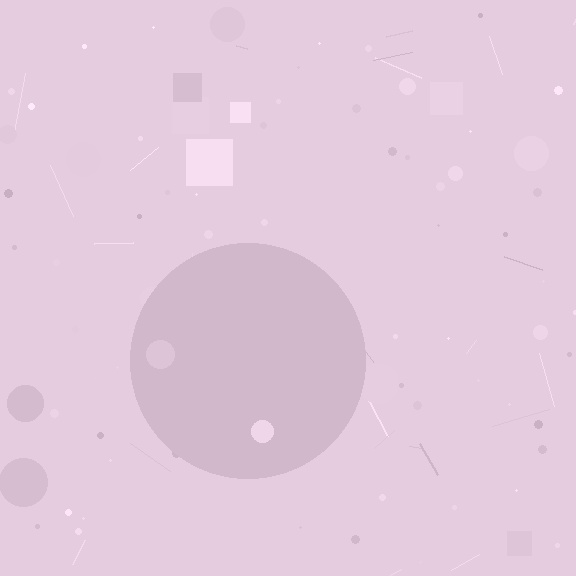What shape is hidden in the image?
A circle is hidden in the image.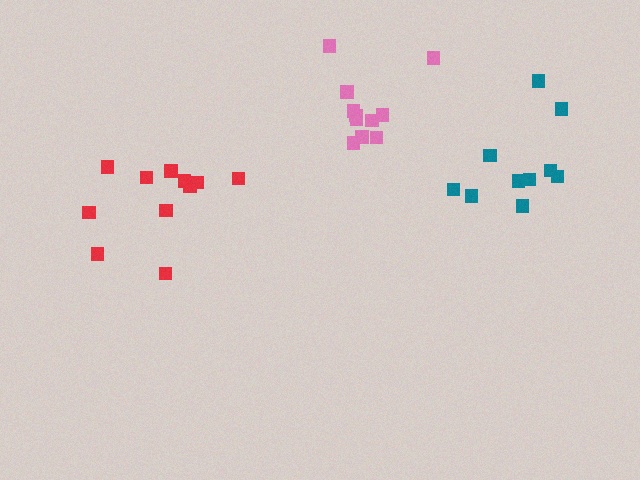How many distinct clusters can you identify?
There are 3 distinct clusters.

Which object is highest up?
The pink cluster is topmost.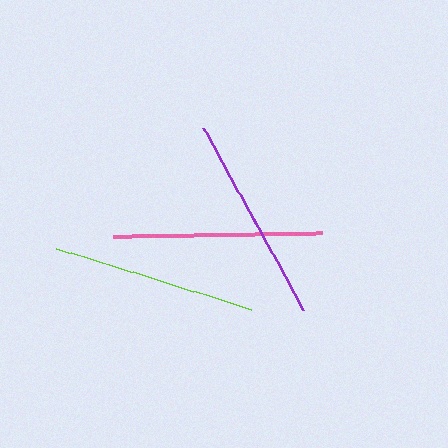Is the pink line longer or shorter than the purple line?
The pink line is longer than the purple line.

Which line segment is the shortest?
The lime line is the shortest at approximately 205 pixels.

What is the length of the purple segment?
The purple segment is approximately 208 pixels long.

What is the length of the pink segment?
The pink segment is approximately 209 pixels long.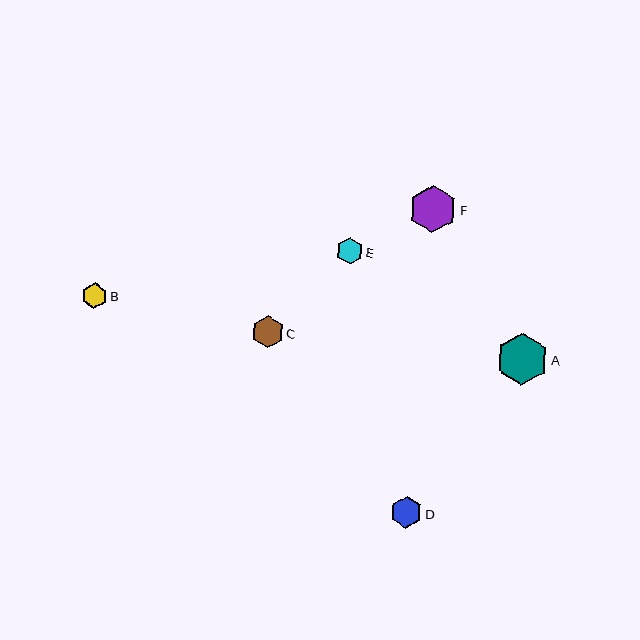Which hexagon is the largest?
Hexagon A is the largest with a size of approximately 52 pixels.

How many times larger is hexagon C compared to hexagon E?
Hexagon C is approximately 1.2 times the size of hexagon E.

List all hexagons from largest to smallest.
From largest to smallest: A, F, D, C, E, B.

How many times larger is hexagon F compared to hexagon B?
Hexagon F is approximately 1.9 times the size of hexagon B.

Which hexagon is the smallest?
Hexagon B is the smallest with a size of approximately 26 pixels.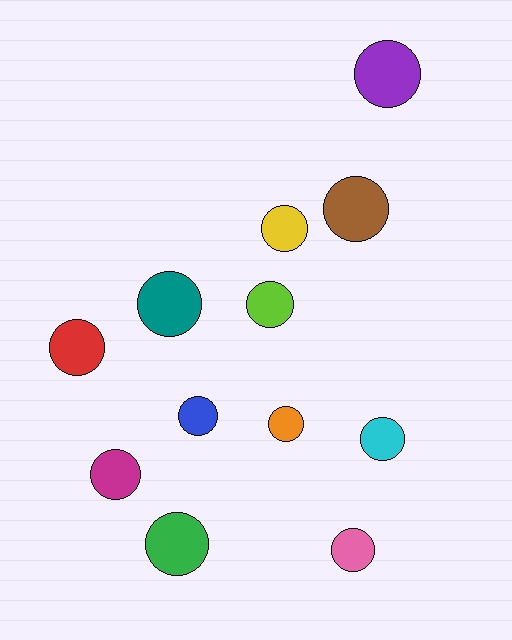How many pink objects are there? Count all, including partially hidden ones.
There is 1 pink object.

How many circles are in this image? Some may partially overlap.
There are 12 circles.